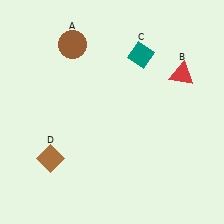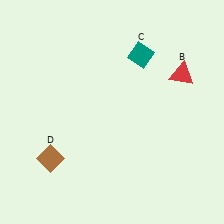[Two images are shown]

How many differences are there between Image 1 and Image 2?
There is 1 difference between the two images.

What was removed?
The brown circle (A) was removed in Image 2.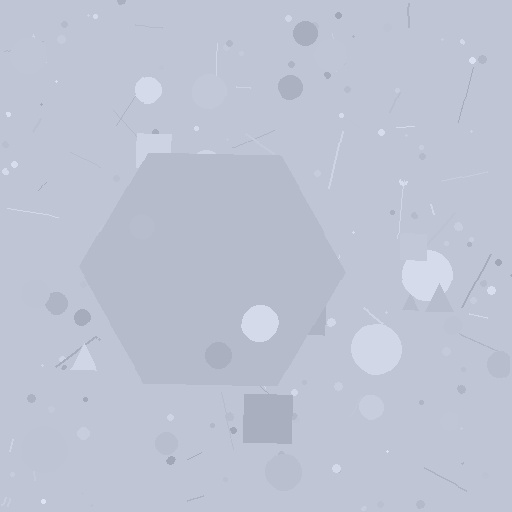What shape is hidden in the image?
A hexagon is hidden in the image.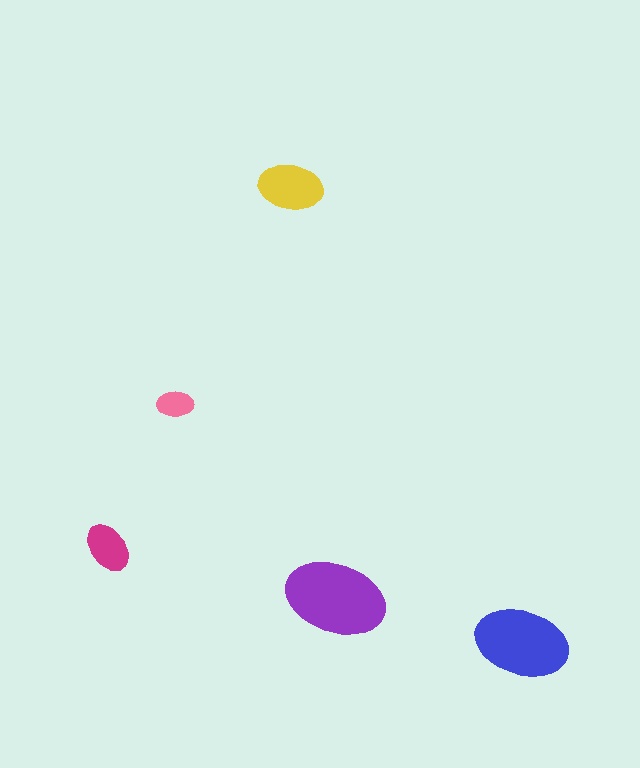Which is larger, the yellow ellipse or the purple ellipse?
The purple one.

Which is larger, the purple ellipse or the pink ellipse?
The purple one.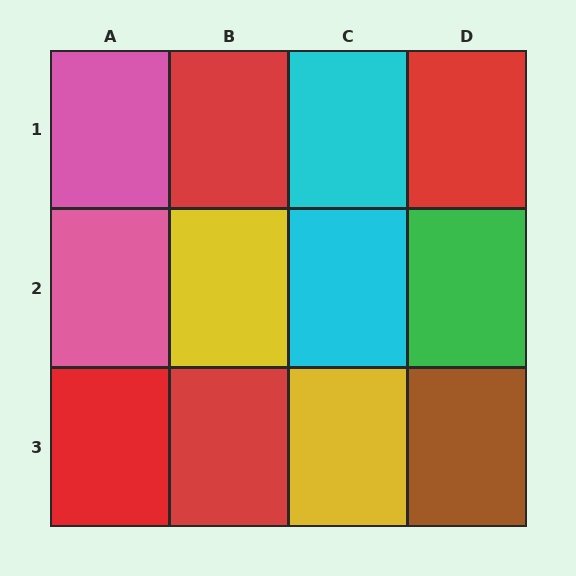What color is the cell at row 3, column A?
Red.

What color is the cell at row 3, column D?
Brown.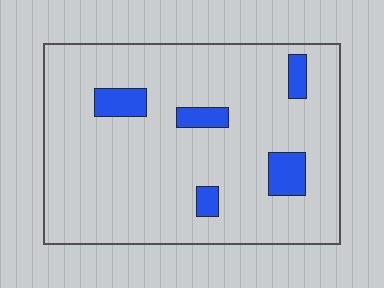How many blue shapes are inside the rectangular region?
5.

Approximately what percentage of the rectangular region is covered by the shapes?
Approximately 10%.